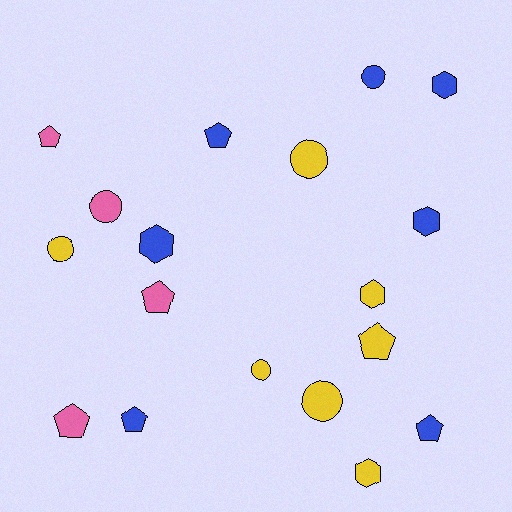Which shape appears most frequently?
Pentagon, with 7 objects.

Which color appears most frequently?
Yellow, with 7 objects.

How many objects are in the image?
There are 18 objects.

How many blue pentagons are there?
There are 3 blue pentagons.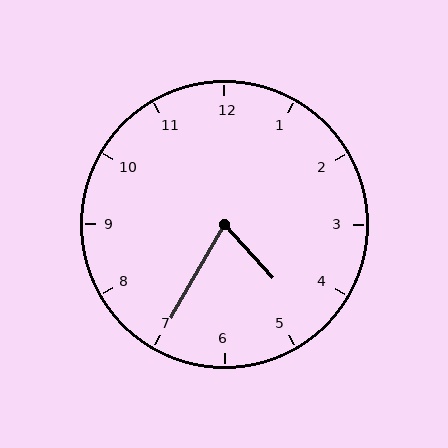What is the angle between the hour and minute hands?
Approximately 72 degrees.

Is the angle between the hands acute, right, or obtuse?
It is acute.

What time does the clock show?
4:35.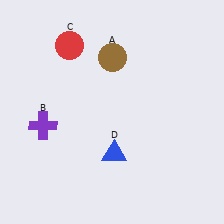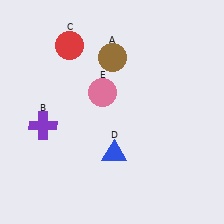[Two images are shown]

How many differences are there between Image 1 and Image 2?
There is 1 difference between the two images.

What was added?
A pink circle (E) was added in Image 2.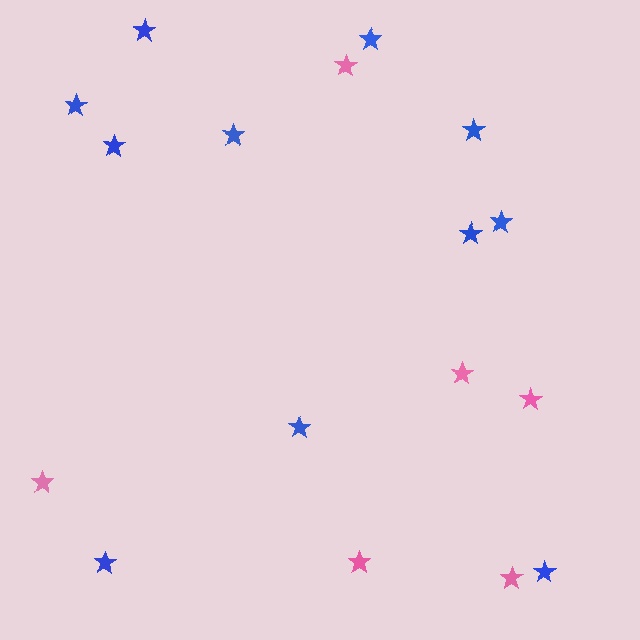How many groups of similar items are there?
There are 2 groups: one group of blue stars (11) and one group of pink stars (6).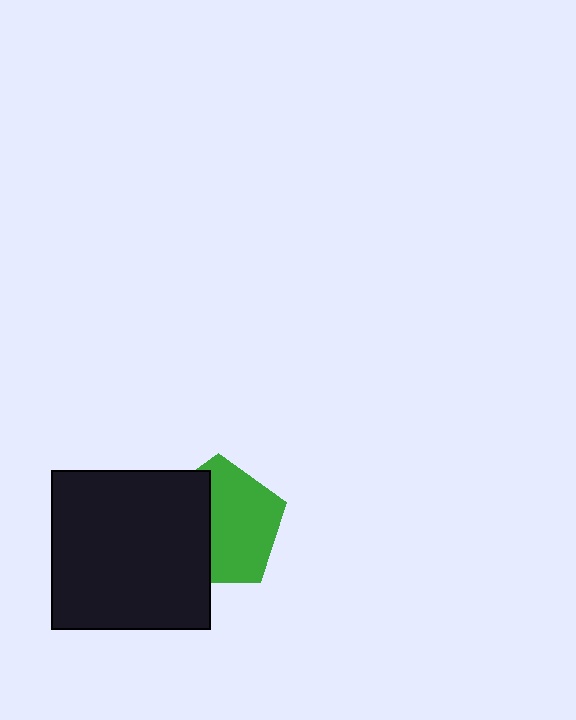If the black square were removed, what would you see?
You would see the complete green pentagon.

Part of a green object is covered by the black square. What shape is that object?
It is a pentagon.